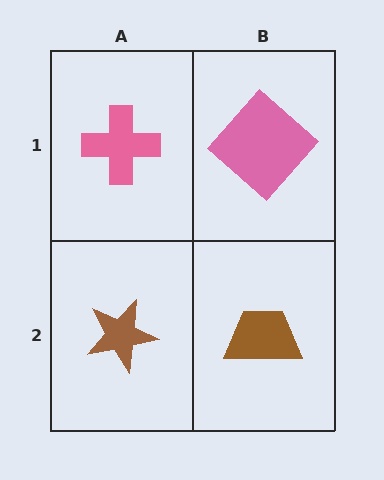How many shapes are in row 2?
2 shapes.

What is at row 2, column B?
A brown trapezoid.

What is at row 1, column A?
A pink cross.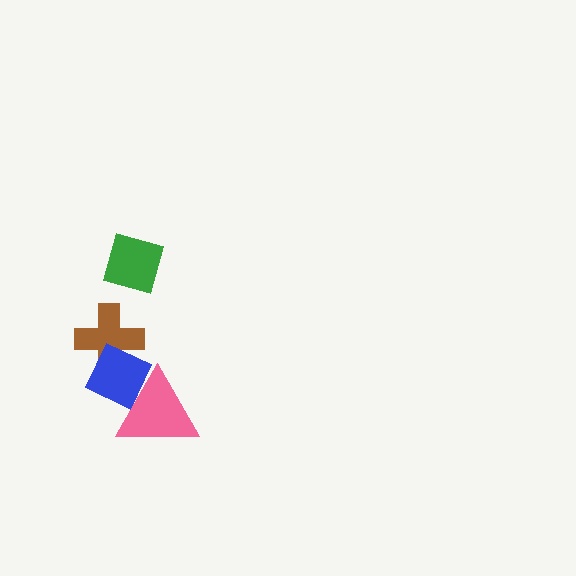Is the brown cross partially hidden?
Yes, it is partially covered by another shape.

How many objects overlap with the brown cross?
1 object overlaps with the brown cross.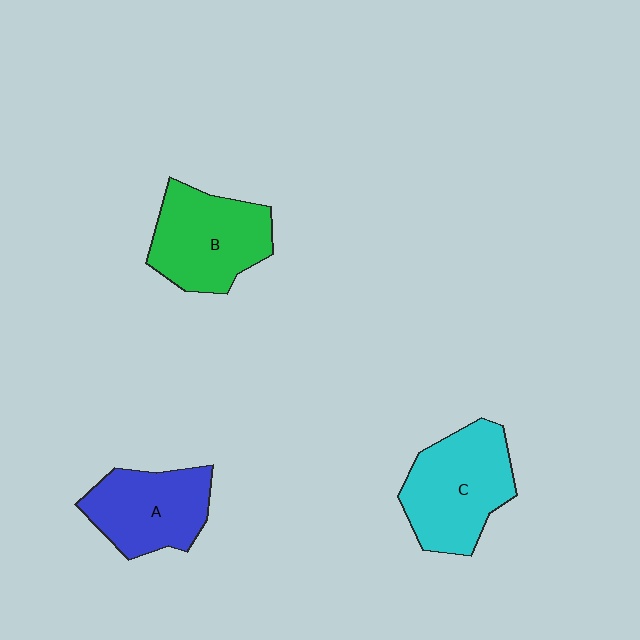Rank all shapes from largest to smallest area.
From largest to smallest: C (cyan), B (green), A (blue).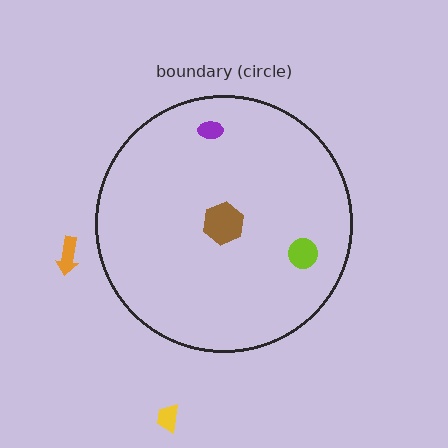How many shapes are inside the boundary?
3 inside, 2 outside.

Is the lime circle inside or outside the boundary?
Inside.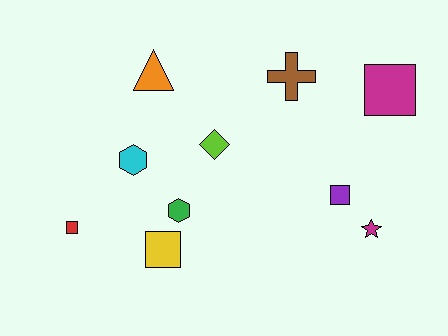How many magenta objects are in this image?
There are 2 magenta objects.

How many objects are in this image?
There are 10 objects.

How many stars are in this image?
There is 1 star.